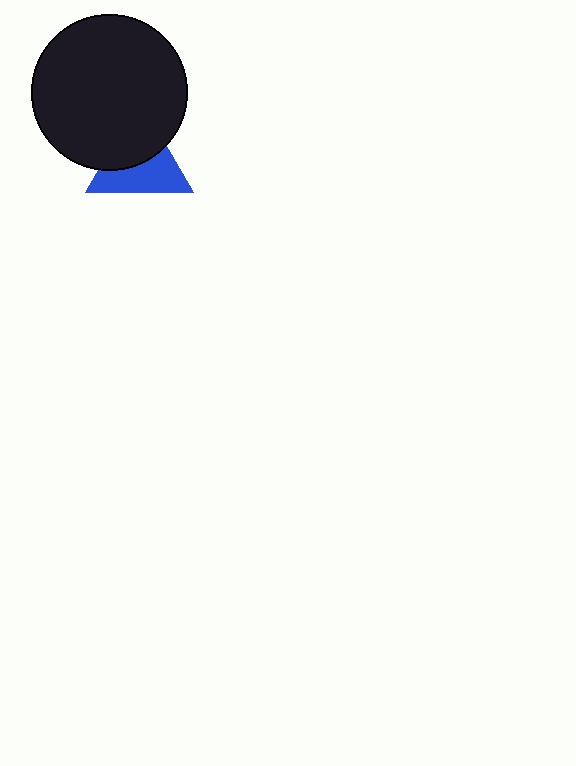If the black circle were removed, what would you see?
You would see the complete blue triangle.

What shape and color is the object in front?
The object in front is a black circle.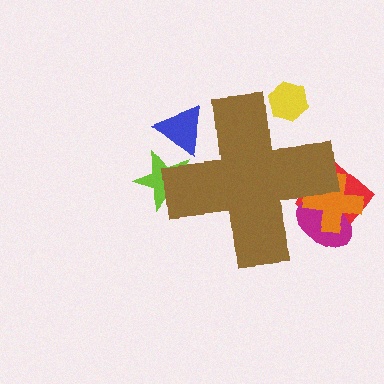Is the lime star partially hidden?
Yes, the lime star is partially hidden behind the brown cross.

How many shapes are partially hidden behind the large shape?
6 shapes are partially hidden.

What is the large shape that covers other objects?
A brown cross.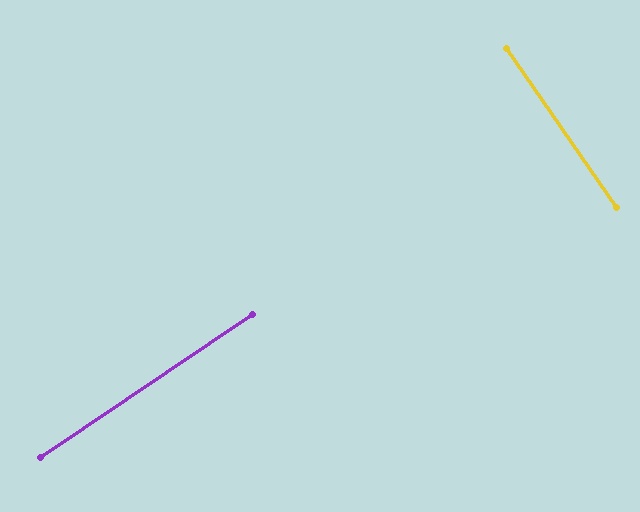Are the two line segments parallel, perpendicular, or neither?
Perpendicular — they meet at approximately 89°.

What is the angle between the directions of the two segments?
Approximately 89 degrees.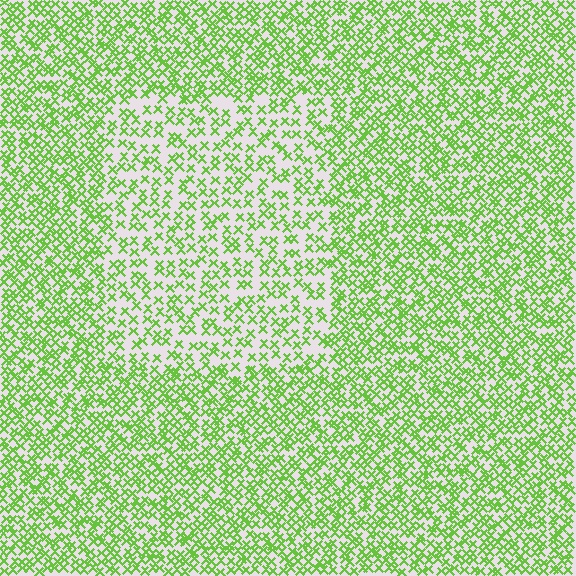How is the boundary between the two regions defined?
The boundary is defined by a change in element density (approximately 1.8x ratio). All elements are the same color, size, and shape.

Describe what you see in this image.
The image contains small lime elements arranged at two different densities. A rectangle-shaped region is visible where the elements are less densely packed than the surrounding area.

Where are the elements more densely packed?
The elements are more densely packed outside the rectangle boundary.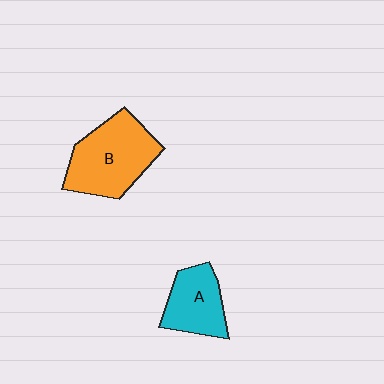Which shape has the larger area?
Shape B (orange).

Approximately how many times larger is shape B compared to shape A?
Approximately 1.5 times.